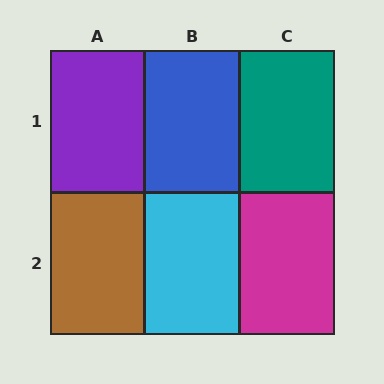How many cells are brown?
1 cell is brown.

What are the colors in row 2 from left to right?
Brown, cyan, magenta.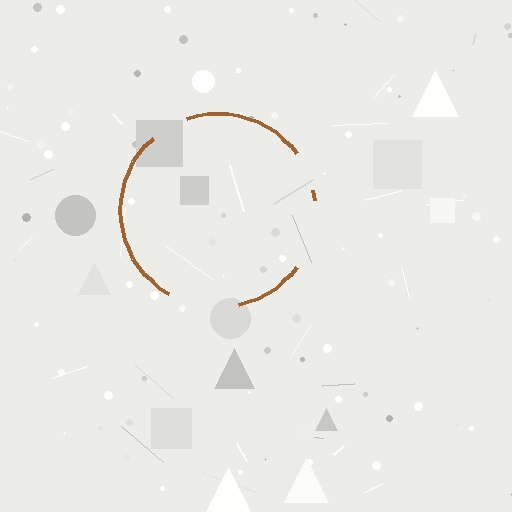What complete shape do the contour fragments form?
The contour fragments form a circle.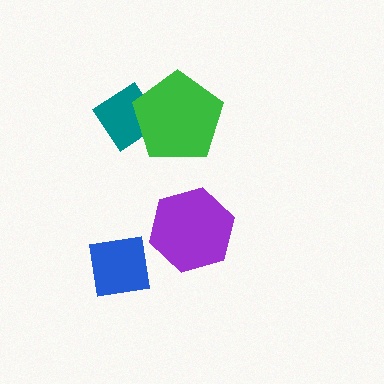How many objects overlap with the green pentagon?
1 object overlaps with the green pentagon.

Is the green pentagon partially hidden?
No, no other shape covers it.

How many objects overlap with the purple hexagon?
0 objects overlap with the purple hexagon.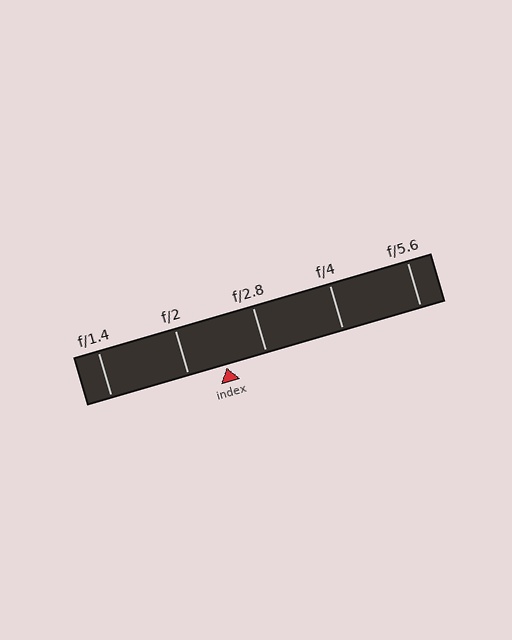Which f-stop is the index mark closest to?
The index mark is closest to f/2.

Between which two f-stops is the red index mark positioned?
The index mark is between f/2 and f/2.8.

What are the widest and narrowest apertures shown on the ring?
The widest aperture shown is f/1.4 and the narrowest is f/5.6.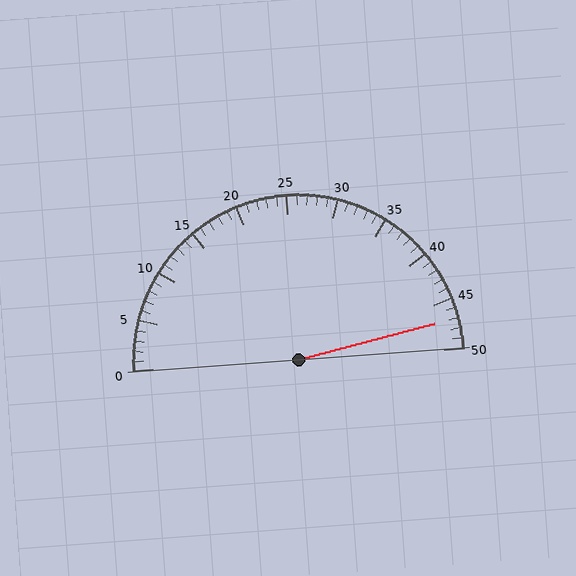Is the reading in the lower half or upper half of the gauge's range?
The reading is in the upper half of the range (0 to 50).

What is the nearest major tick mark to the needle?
The nearest major tick mark is 45.